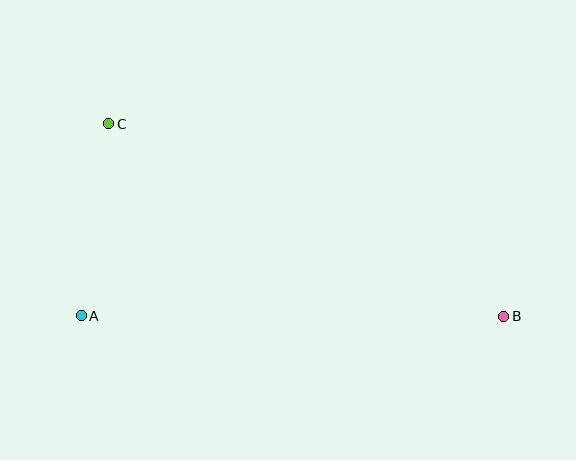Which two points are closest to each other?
Points A and C are closest to each other.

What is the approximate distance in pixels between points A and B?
The distance between A and B is approximately 422 pixels.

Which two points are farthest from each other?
Points B and C are farthest from each other.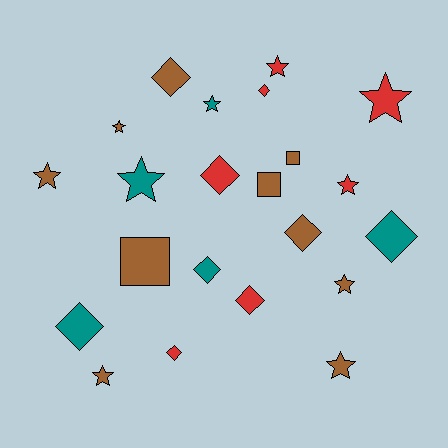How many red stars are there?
There are 3 red stars.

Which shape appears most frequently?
Star, with 10 objects.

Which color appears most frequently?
Brown, with 10 objects.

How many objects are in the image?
There are 22 objects.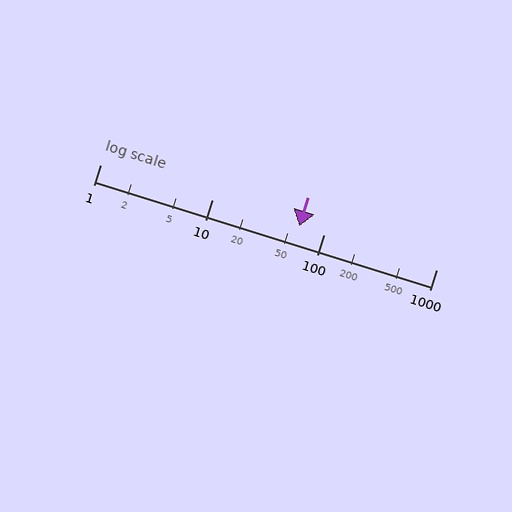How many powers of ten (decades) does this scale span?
The scale spans 3 decades, from 1 to 1000.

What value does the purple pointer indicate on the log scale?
The pointer indicates approximately 60.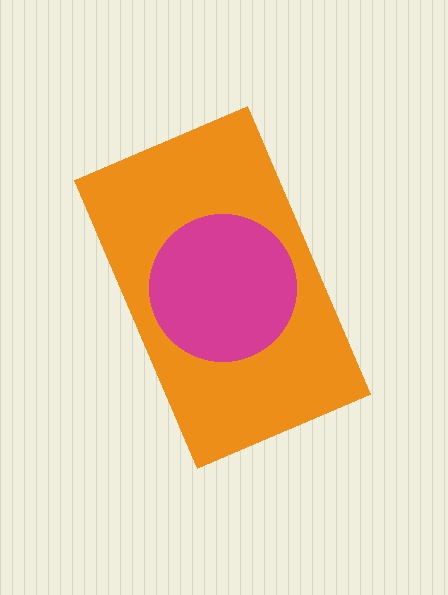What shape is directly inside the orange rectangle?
The magenta circle.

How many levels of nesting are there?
2.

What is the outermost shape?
The orange rectangle.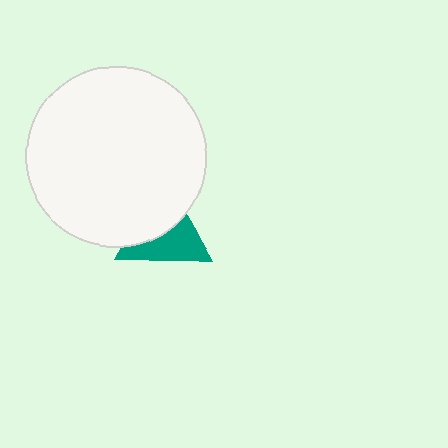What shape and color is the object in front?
The object in front is a white circle.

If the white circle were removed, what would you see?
You would see the complete teal triangle.